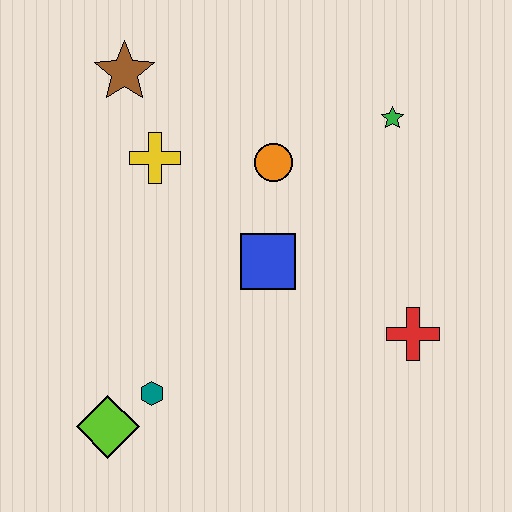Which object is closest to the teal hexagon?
The lime diamond is closest to the teal hexagon.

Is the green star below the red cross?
No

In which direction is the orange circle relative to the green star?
The orange circle is to the left of the green star.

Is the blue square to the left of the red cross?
Yes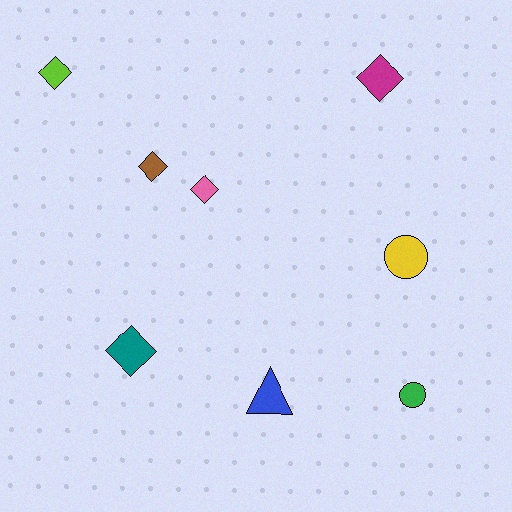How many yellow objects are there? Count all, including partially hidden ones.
There is 1 yellow object.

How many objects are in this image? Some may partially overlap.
There are 8 objects.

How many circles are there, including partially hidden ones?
There are 2 circles.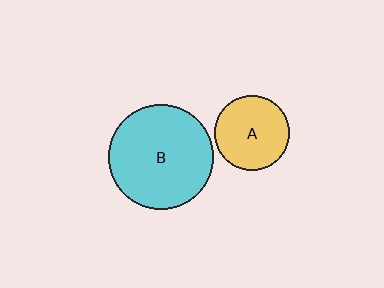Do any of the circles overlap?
No, none of the circles overlap.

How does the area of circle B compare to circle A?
Approximately 2.0 times.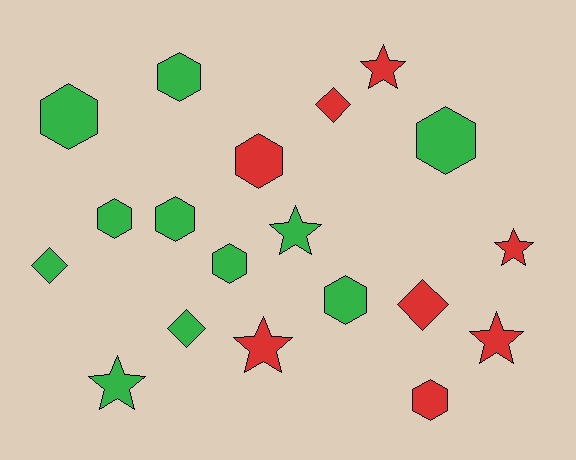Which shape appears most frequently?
Hexagon, with 9 objects.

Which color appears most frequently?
Green, with 11 objects.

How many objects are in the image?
There are 19 objects.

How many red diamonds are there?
There are 2 red diamonds.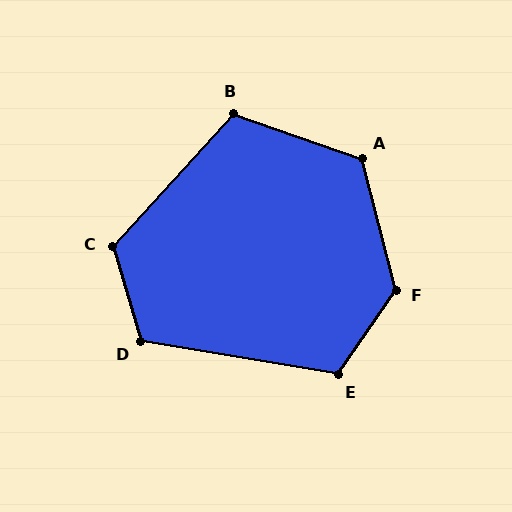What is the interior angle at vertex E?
Approximately 115 degrees (obtuse).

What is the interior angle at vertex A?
Approximately 124 degrees (obtuse).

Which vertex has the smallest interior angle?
B, at approximately 113 degrees.